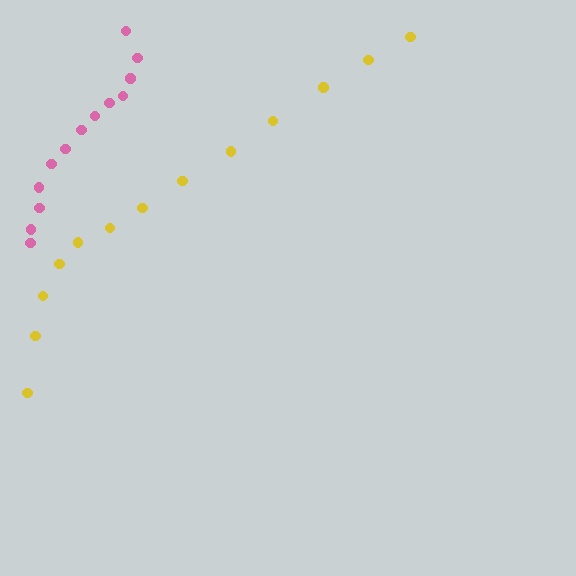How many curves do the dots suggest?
There are 2 distinct paths.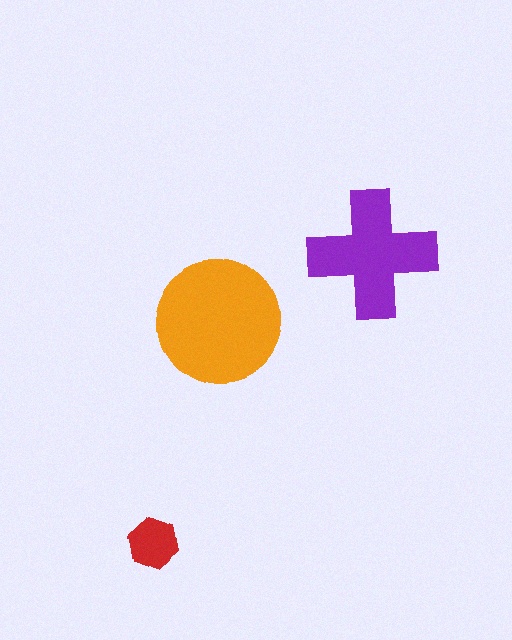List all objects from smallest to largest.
The red hexagon, the purple cross, the orange circle.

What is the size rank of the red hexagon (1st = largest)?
3rd.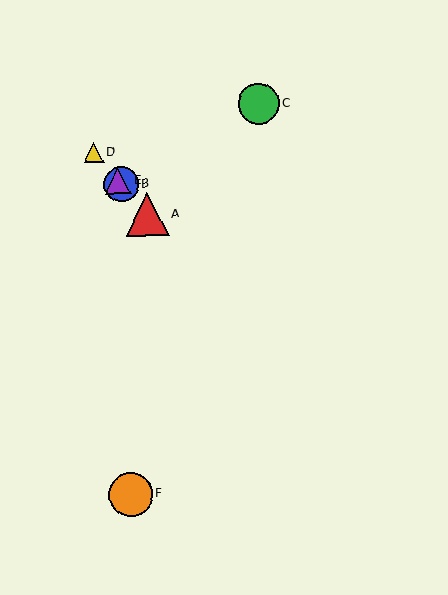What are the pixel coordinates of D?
Object D is at (93, 152).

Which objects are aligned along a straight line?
Objects A, B, D, E are aligned along a straight line.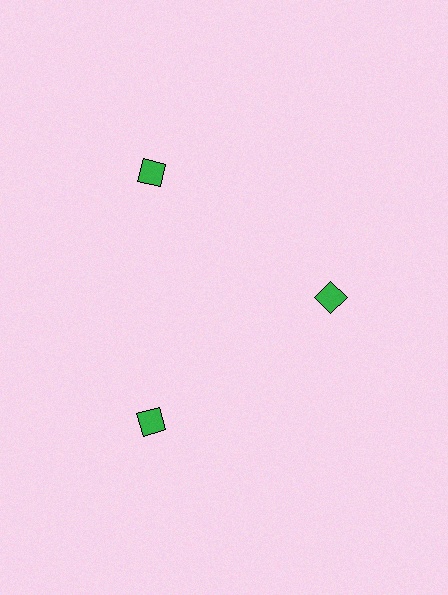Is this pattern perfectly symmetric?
No. The 3 green diamonds are arranged in a ring, but one element near the 3 o'clock position is pulled inward toward the center, breaking the 3-fold rotational symmetry.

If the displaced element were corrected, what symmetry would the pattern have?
It would have 3-fold rotational symmetry — the pattern would map onto itself every 120 degrees.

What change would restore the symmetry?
The symmetry would be restored by moving it outward, back onto the ring so that all 3 diamonds sit at equal angles and equal distance from the center.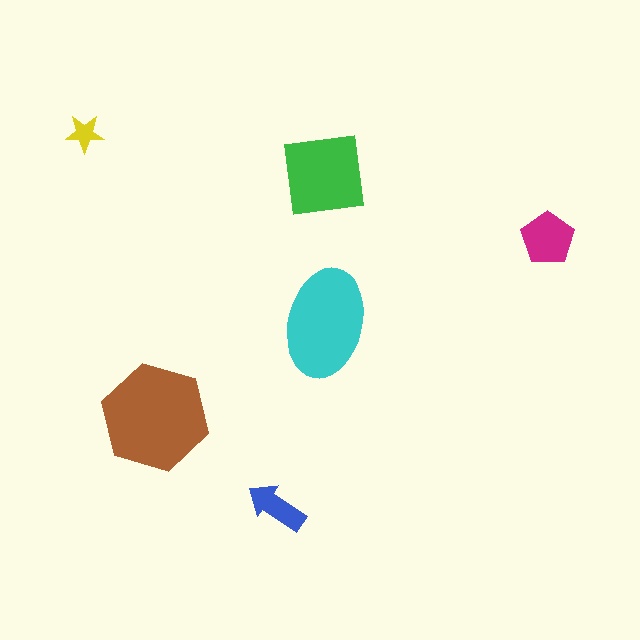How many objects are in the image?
There are 6 objects in the image.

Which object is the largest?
The brown hexagon.